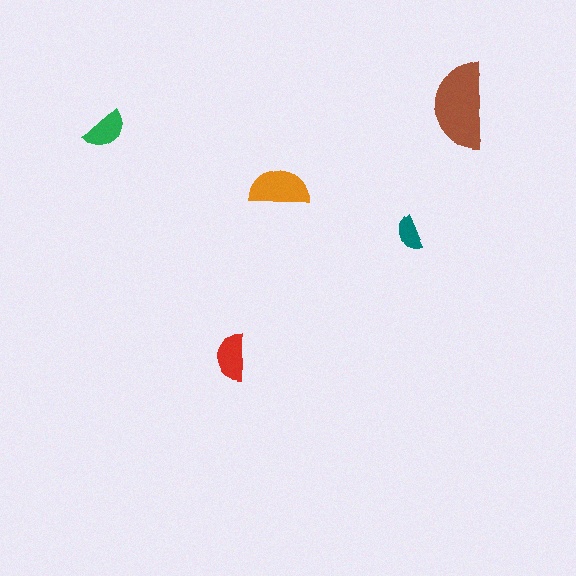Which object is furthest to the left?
The green semicircle is leftmost.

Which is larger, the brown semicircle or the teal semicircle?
The brown one.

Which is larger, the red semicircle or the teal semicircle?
The red one.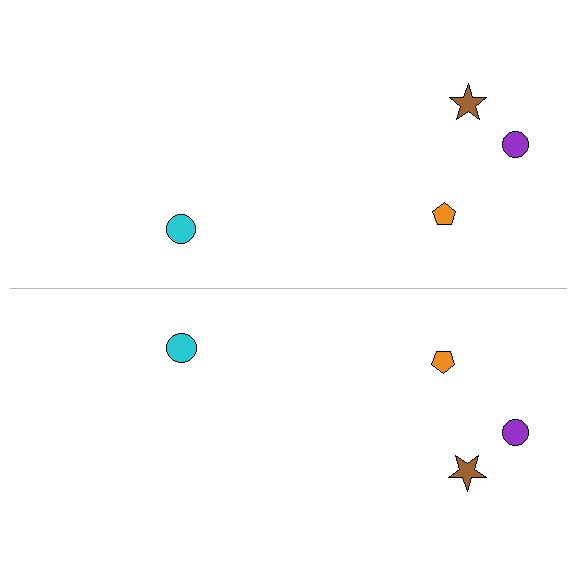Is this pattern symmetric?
Yes, this pattern has bilateral (reflection) symmetry.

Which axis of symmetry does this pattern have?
The pattern has a horizontal axis of symmetry running through the center of the image.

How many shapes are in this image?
There are 8 shapes in this image.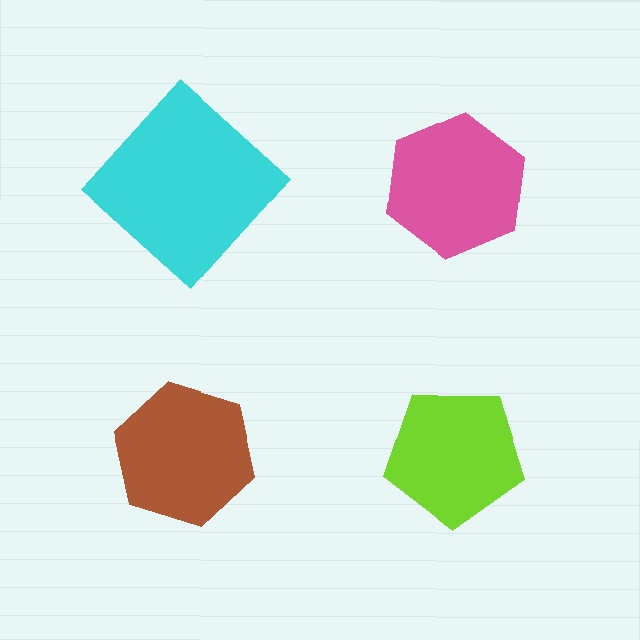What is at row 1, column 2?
A pink hexagon.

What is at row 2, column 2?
A lime pentagon.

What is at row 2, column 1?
A brown hexagon.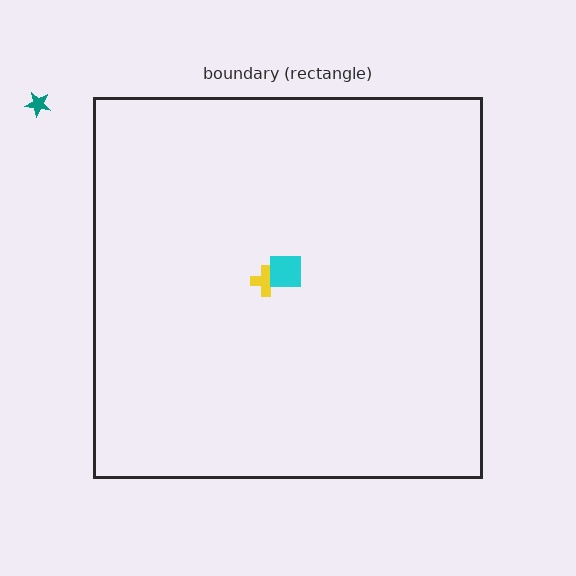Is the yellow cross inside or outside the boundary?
Inside.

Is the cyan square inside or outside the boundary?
Inside.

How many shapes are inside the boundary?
2 inside, 1 outside.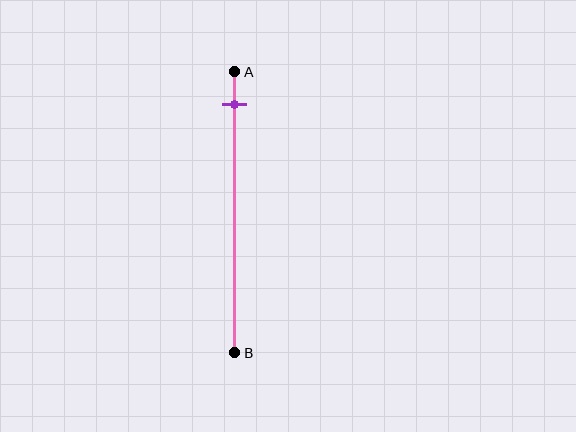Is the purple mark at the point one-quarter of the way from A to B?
No, the mark is at about 10% from A, not at the 25% one-quarter point.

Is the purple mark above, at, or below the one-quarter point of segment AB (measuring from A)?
The purple mark is above the one-quarter point of segment AB.